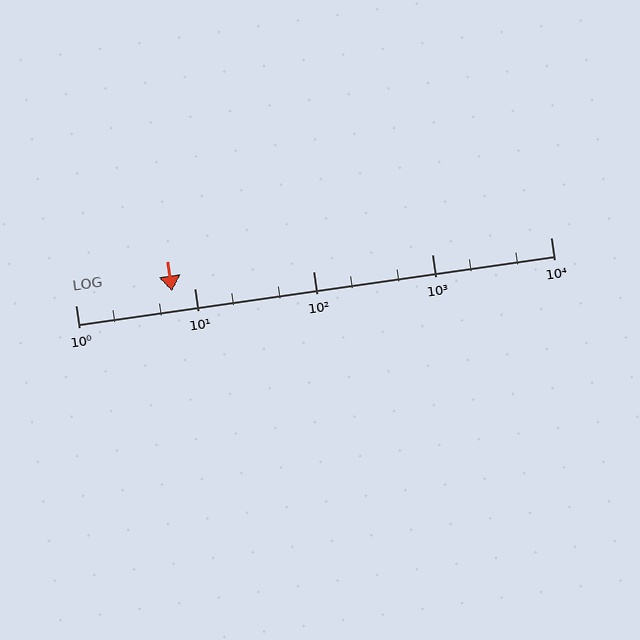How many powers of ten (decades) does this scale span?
The scale spans 4 decades, from 1 to 10000.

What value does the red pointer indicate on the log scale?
The pointer indicates approximately 6.5.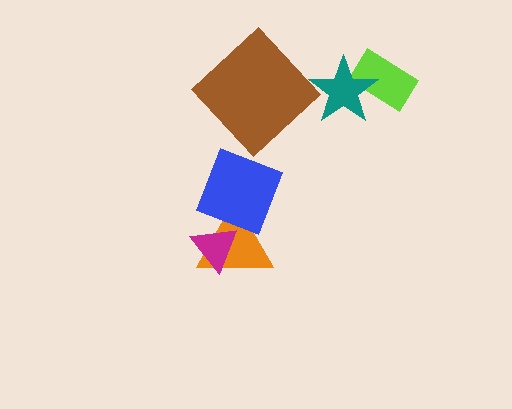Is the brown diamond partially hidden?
No, no other shape covers it.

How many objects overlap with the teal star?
1 object overlaps with the teal star.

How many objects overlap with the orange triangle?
2 objects overlap with the orange triangle.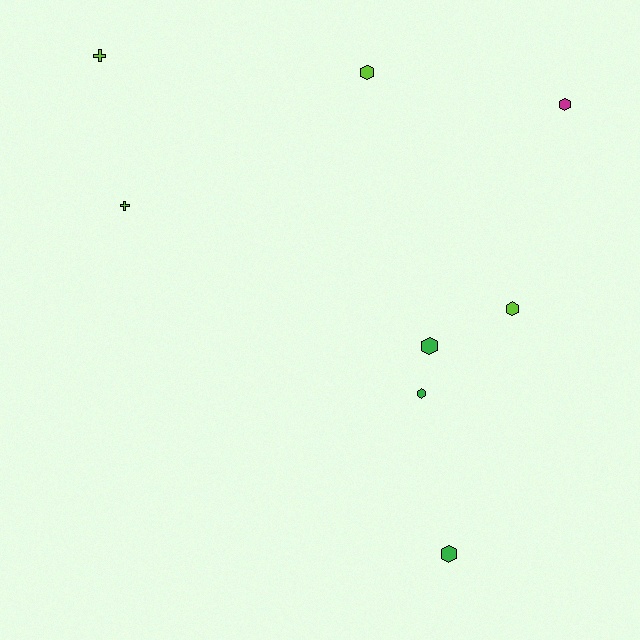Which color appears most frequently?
Lime, with 4 objects.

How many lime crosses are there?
There are 2 lime crosses.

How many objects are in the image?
There are 8 objects.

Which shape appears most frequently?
Hexagon, with 6 objects.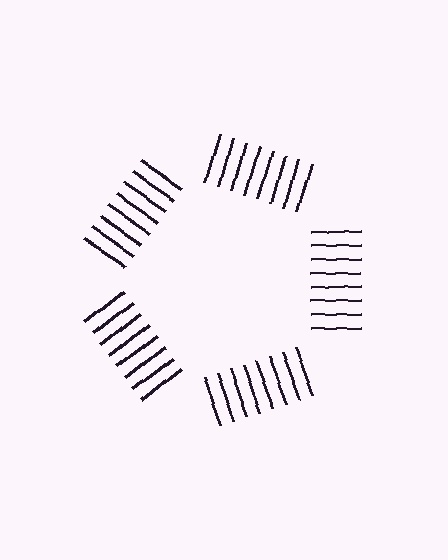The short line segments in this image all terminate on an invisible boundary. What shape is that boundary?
An illusory pentagon — the line segments terminate on its edges but no continuous stroke is drawn.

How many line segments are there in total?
40 — 8 along each of the 5 edges.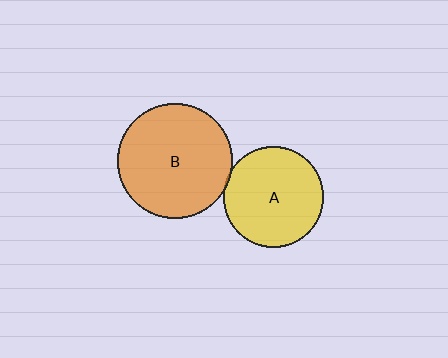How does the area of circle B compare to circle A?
Approximately 1.3 times.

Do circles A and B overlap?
Yes.